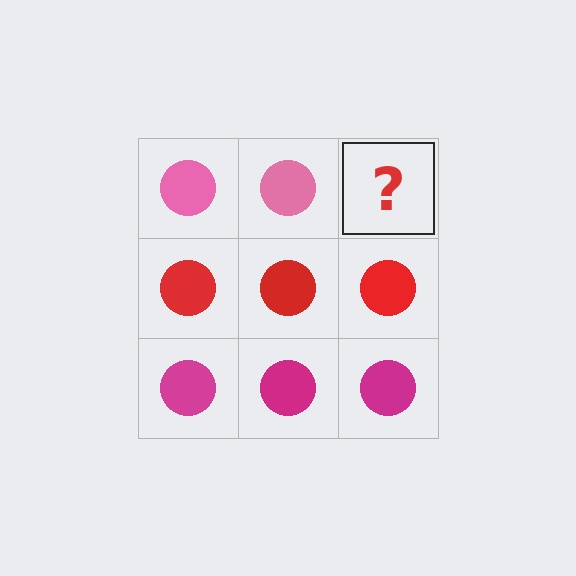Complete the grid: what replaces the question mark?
The question mark should be replaced with a pink circle.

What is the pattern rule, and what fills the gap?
The rule is that each row has a consistent color. The gap should be filled with a pink circle.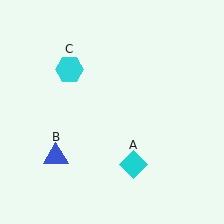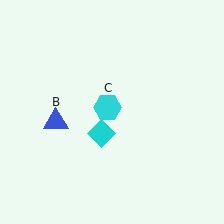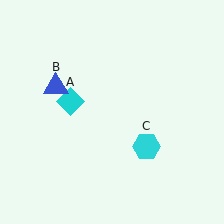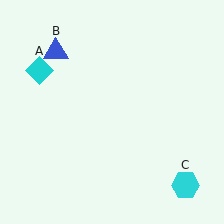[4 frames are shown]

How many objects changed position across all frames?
3 objects changed position: cyan diamond (object A), blue triangle (object B), cyan hexagon (object C).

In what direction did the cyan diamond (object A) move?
The cyan diamond (object A) moved up and to the left.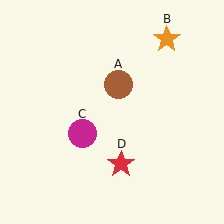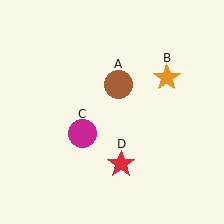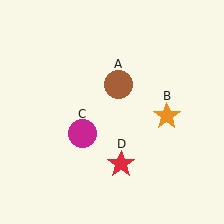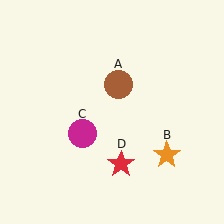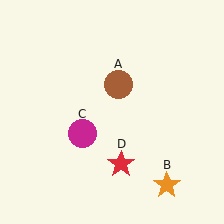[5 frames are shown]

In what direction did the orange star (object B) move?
The orange star (object B) moved down.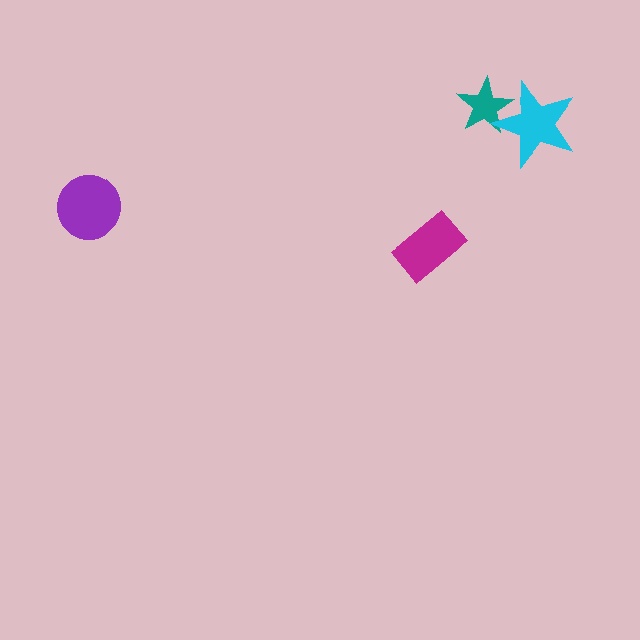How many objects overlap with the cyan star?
1 object overlaps with the cyan star.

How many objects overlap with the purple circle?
0 objects overlap with the purple circle.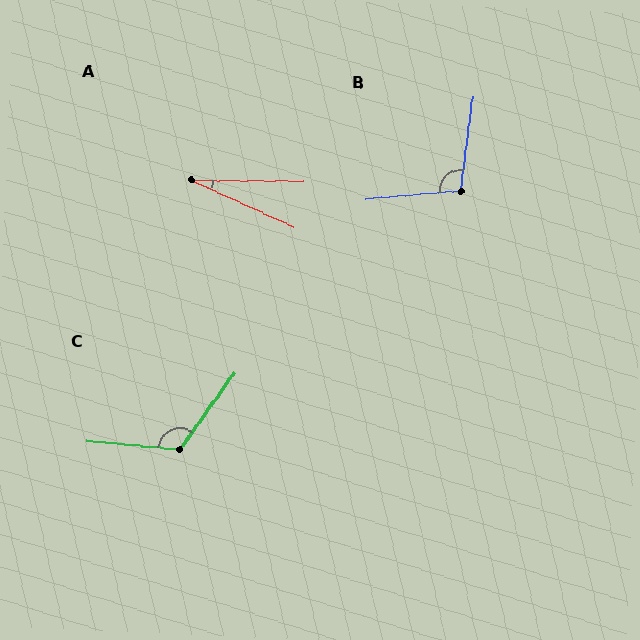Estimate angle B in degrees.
Approximately 103 degrees.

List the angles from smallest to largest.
A (24°), B (103°), C (121°).